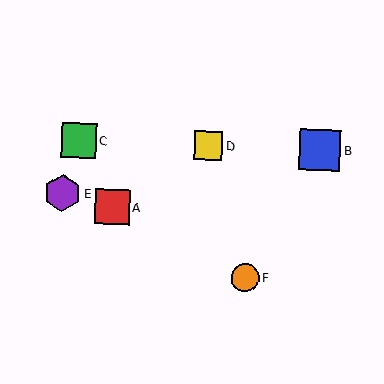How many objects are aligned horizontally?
3 objects (B, C, D) are aligned horizontally.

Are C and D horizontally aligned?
Yes, both are at y≈140.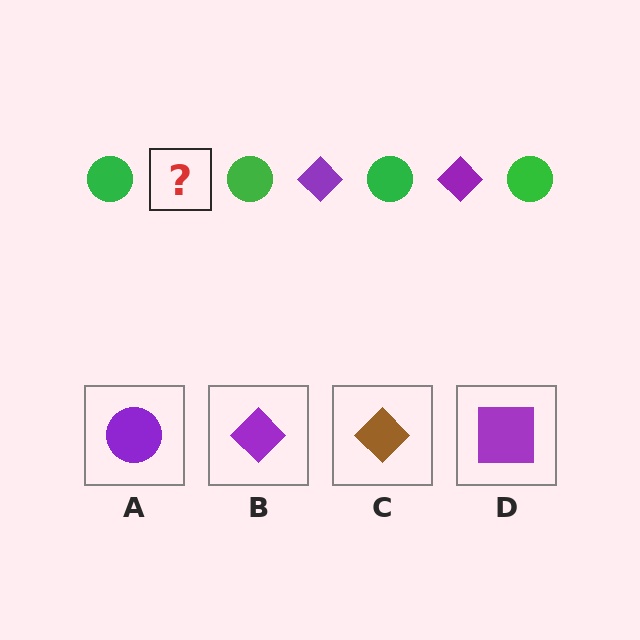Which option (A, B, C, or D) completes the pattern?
B.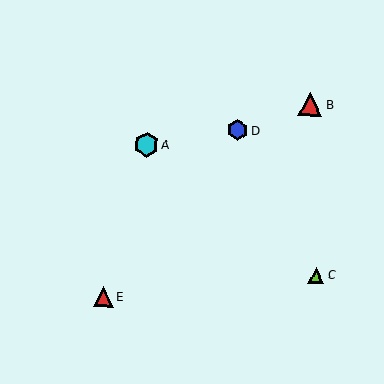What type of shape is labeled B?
Shape B is a red triangle.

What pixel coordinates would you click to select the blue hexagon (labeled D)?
Click at (237, 130) to select the blue hexagon D.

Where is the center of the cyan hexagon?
The center of the cyan hexagon is at (146, 145).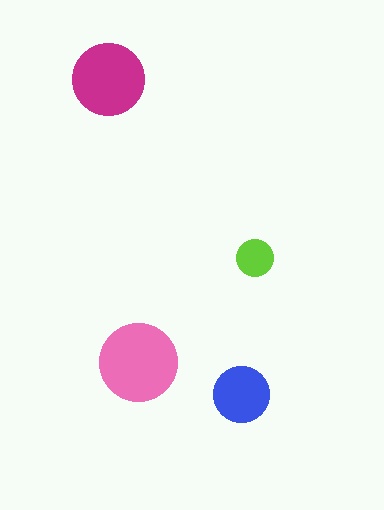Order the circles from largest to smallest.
the pink one, the magenta one, the blue one, the lime one.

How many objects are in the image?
There are 4 objects in the image.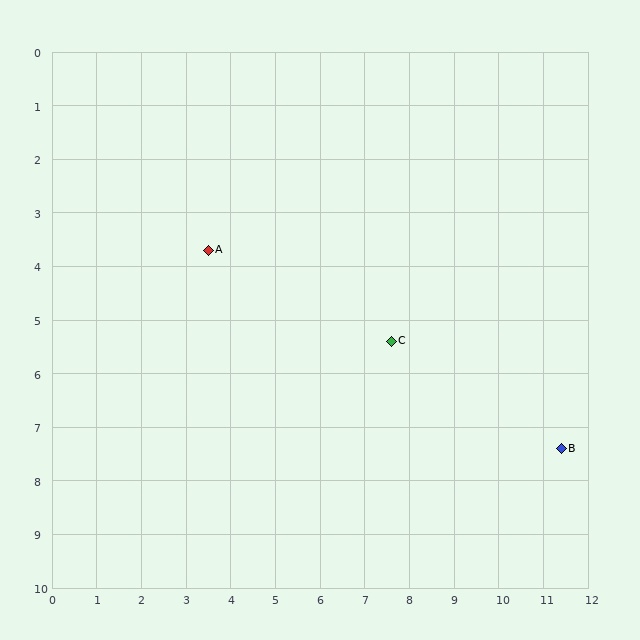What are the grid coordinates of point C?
Point C is at approximately (7.6, 5.4).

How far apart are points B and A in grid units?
Points B and A are about 8.7 grid units apart.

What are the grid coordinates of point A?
Point A is at approximately (3.5, 3.7).